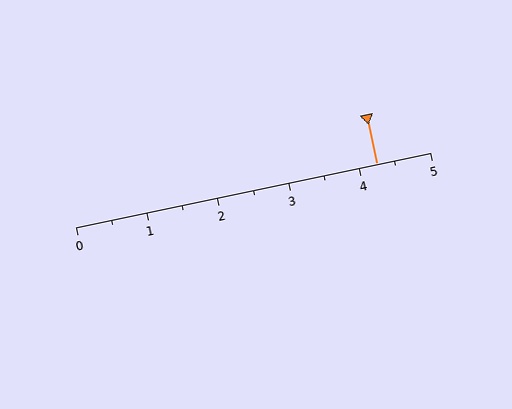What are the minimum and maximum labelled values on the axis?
The axis runs from 0 to 5.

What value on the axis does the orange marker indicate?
The marker indicates approximately 4.2.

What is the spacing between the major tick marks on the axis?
The major ticks are spaced 1 apart.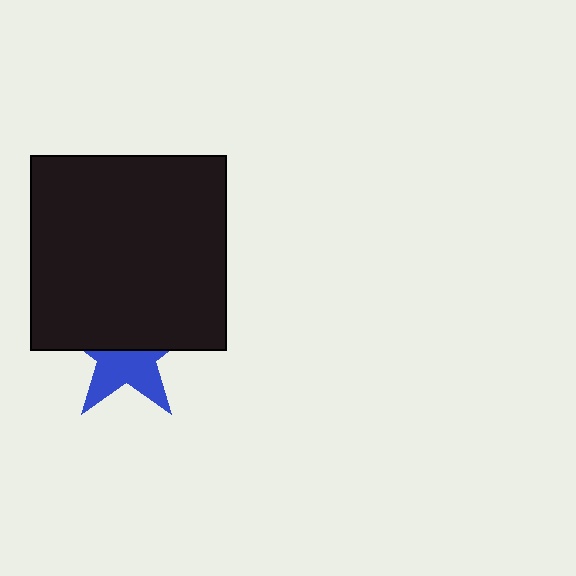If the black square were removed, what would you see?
You would see the complete blue star.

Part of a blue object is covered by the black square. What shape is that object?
It is a star.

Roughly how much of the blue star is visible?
About half of it is visible (roughly 46%).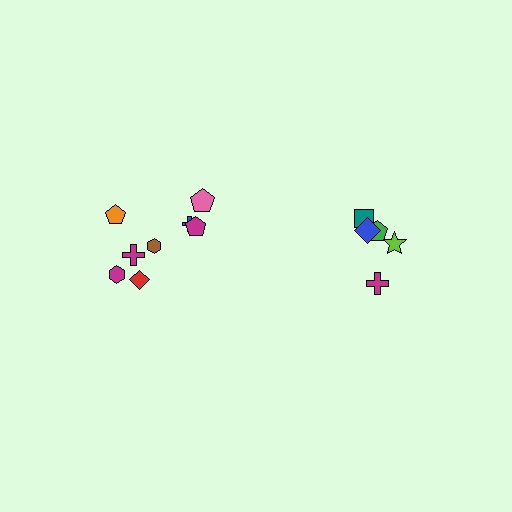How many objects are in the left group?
There are 8 objects.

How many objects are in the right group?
There are 5 objects.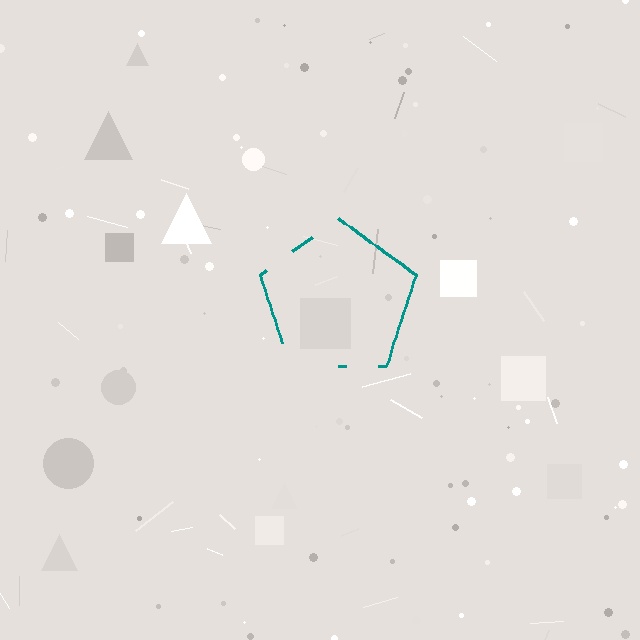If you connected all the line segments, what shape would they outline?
They would outline a pentagon.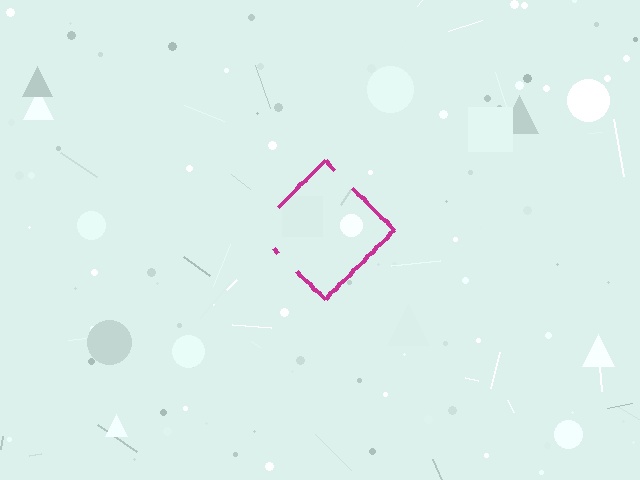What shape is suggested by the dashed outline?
The dashed outline suggests a diamond.